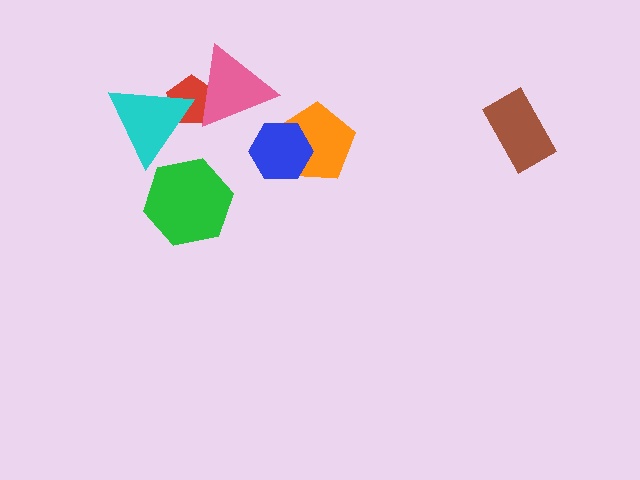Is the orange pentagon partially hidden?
Yes, it is partially covered by another shape.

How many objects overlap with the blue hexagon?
1 object overlaps with the blue hexagon.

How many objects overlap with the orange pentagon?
1 object overlaps with the orange pentagon.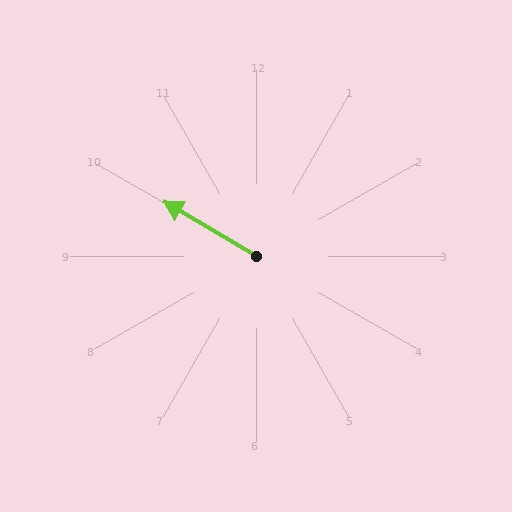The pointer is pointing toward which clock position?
Roughly 10 o'clock.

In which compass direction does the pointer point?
Northwest.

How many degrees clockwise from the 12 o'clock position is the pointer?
Approximately 300 degrees.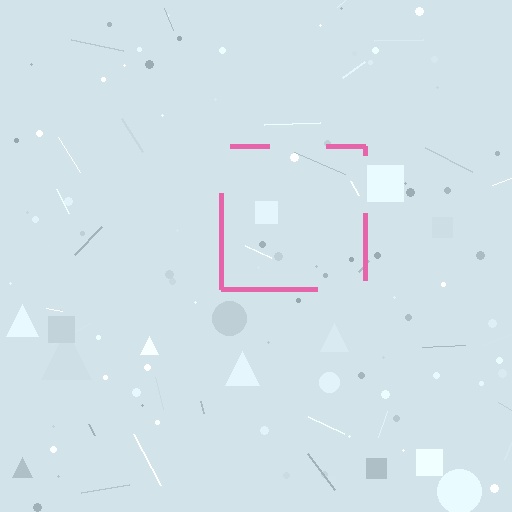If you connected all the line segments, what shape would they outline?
They would outline a square.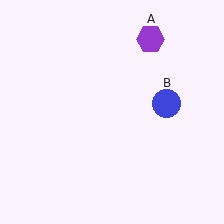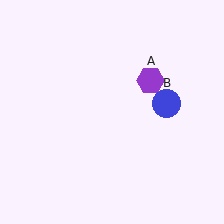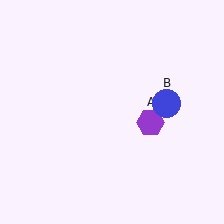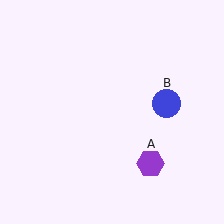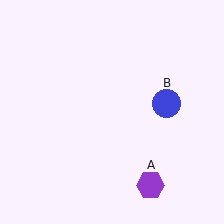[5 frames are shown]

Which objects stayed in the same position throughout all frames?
Blue circle (object B) remained stationary.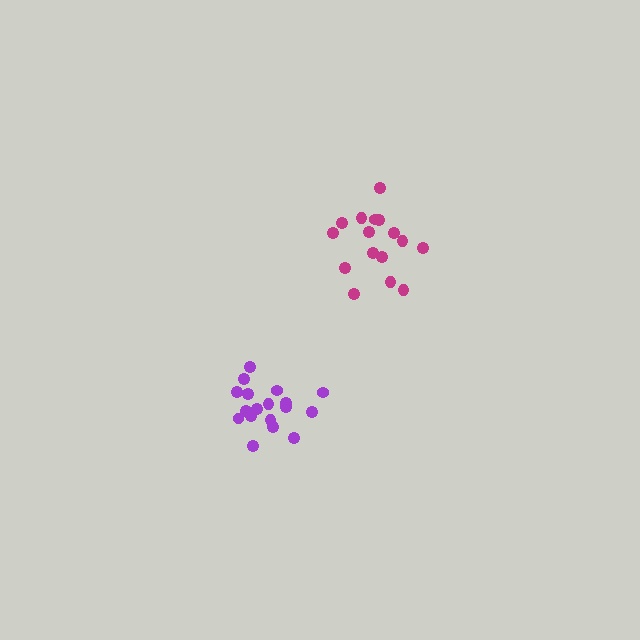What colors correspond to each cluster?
The clusters are colored: magenta, purple.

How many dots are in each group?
Group 1: 16 dots, Group 2: 18 dots (34 total).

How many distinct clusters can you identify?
There are 2 distinct clusters.